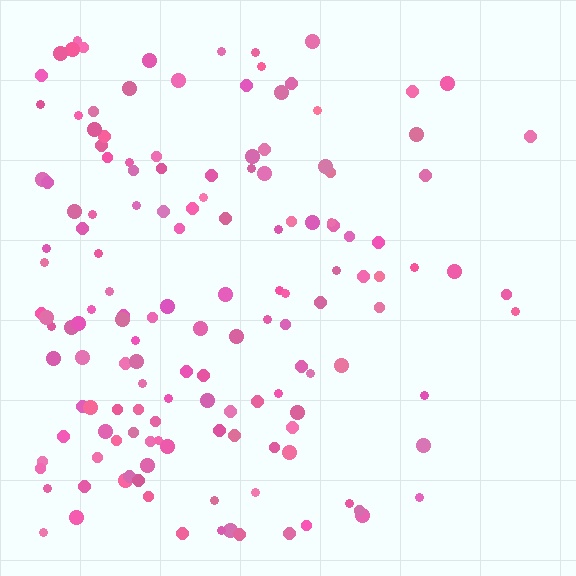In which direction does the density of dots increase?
From right to left, with the left side densest.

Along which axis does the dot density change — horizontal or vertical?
Horizontal.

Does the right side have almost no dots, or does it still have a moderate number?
Still a moderate number, just noticeably fewer than the left.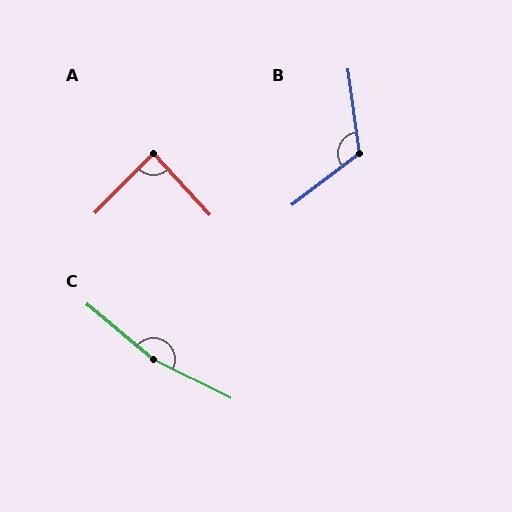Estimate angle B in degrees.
Approximately 120 degrees.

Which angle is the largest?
C, at approximately 167 degrees.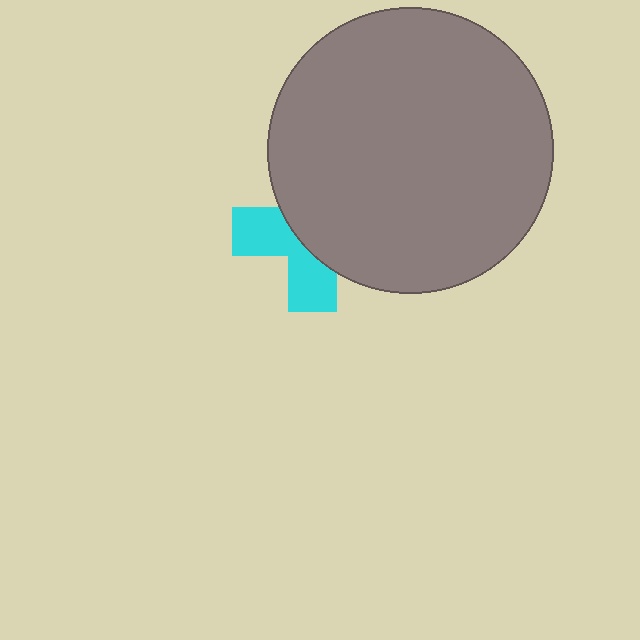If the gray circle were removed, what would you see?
You would see the complete cyan cross.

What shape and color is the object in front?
The object in front is a gray circle.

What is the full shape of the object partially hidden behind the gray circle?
The partially hidden object is a cyan cross.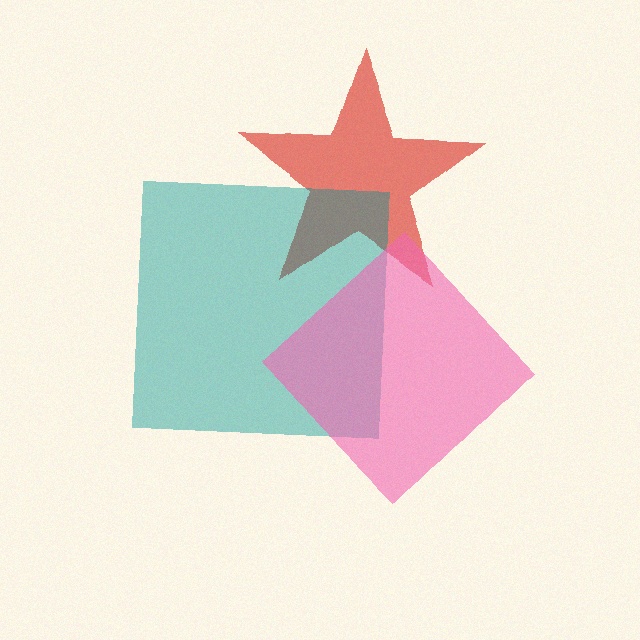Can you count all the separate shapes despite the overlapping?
Yes, there are 3 separate shapes.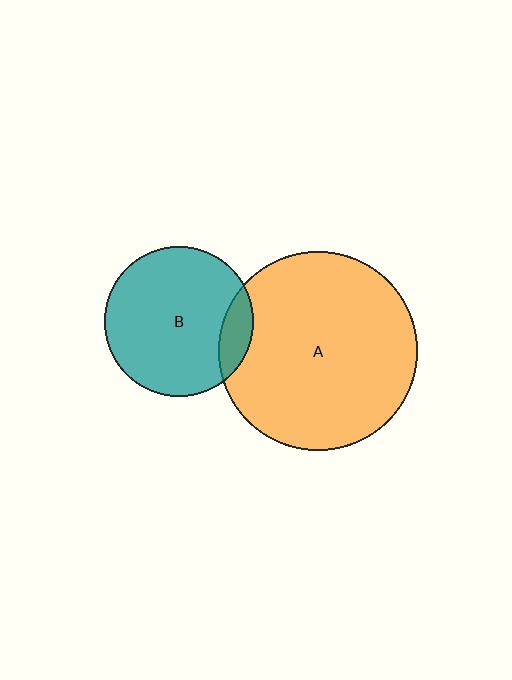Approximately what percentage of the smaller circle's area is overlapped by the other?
Approximately 10%.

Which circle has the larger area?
Circle A (orange).